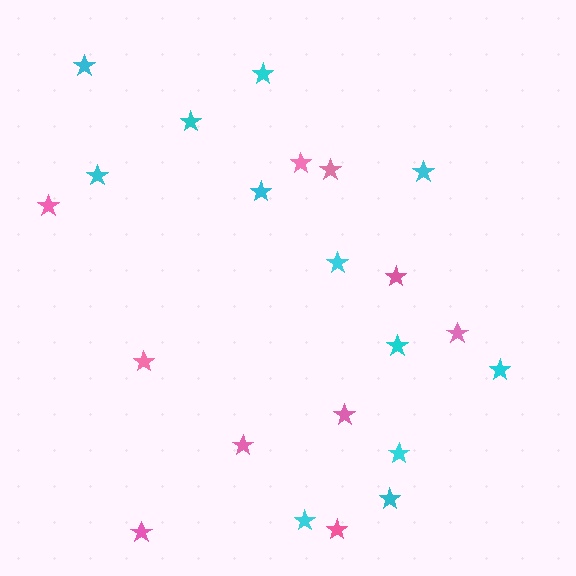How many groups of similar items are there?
There are 2 groups: one group of cyan stars (12) and one group of pink stars (10).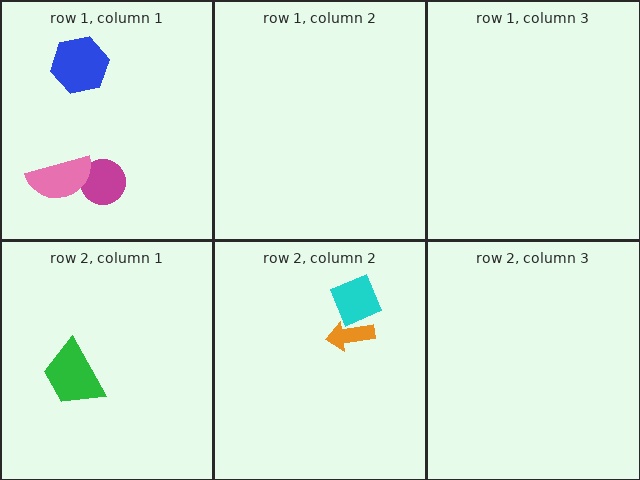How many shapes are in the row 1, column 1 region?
3.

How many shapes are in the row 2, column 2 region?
2.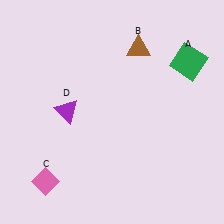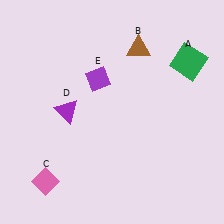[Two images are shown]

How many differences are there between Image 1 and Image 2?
There is 1 difference between the two images.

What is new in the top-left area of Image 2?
A purple diamond (E) was added in the top-left area of Image 2.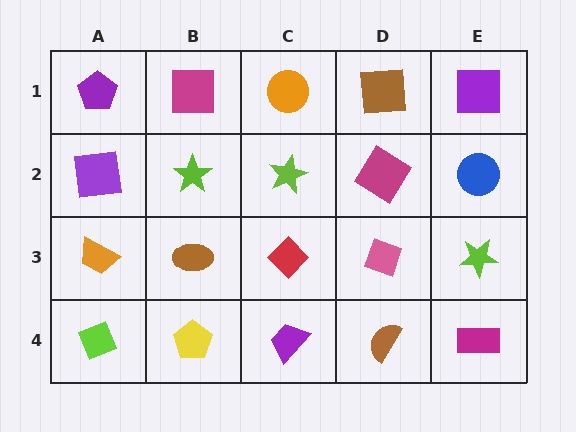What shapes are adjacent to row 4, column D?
A pink diamond (row 3, column D), a purple trapezoid (row 4, column C), a magenta rectangle (row 4, column E).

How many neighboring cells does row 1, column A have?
2.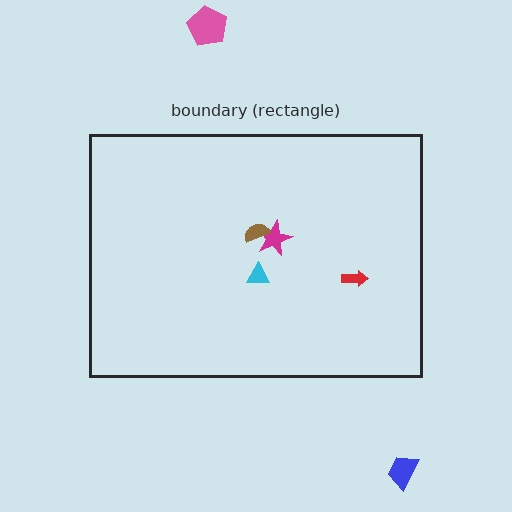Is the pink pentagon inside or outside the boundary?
Outside.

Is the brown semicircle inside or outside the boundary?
Inside.